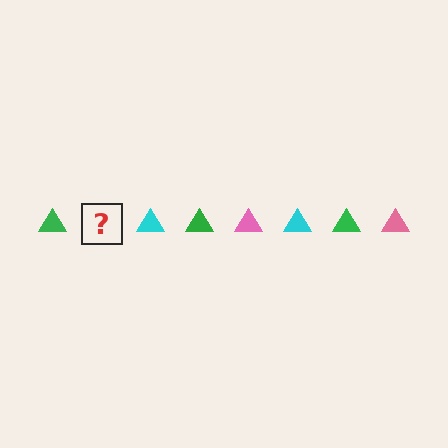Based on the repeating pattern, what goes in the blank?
The blank should be a pink triangle.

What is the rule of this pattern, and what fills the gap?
The rule is that the pattern cycles through green, pink, cyan triangles. The gap should be filled with a pink triangle.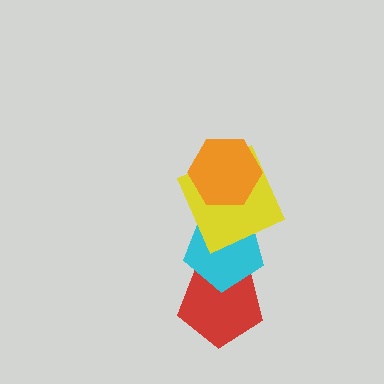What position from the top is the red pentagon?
The red pentagon is 4th from the top.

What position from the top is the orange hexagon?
The orange hexagon is 1st from the top.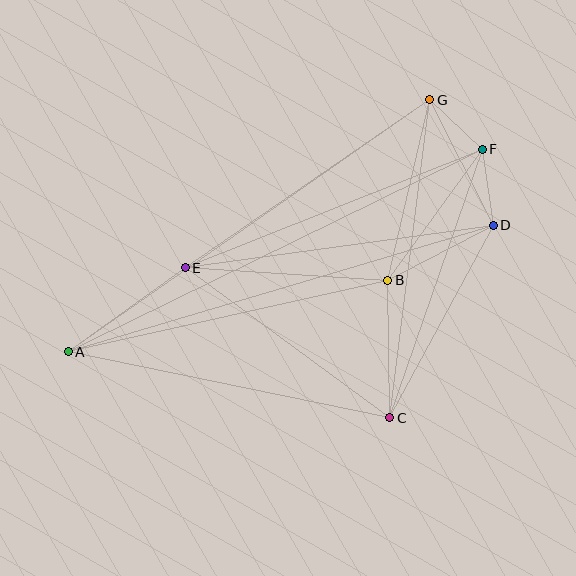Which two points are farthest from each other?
Points A and F are farthest from each other.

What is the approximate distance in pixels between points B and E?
The distance between B and E is approximately 203 pixels.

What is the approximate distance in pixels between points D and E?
The distance between D and E is approximately 311 pixels.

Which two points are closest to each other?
Points F and G are closest to each other.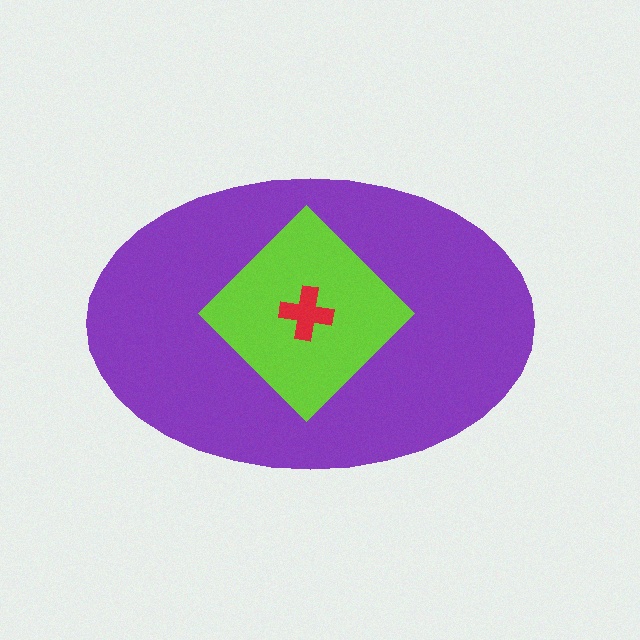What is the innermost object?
The red cross.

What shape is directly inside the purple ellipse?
The lime diamond.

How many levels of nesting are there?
3.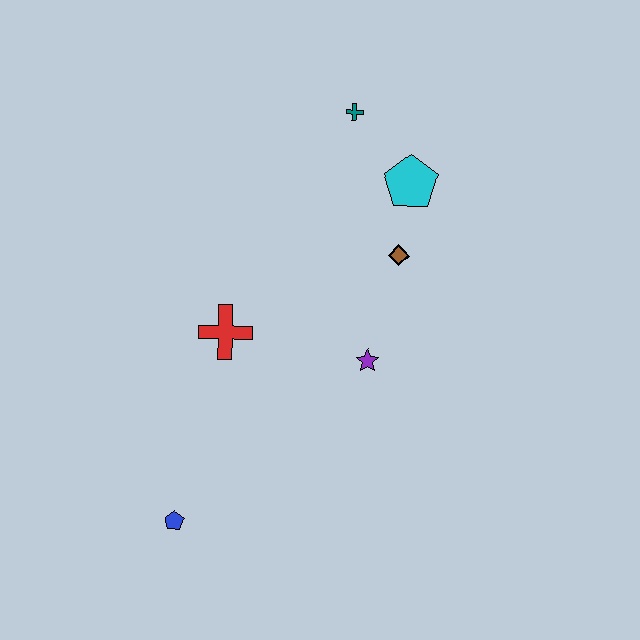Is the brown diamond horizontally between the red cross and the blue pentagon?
No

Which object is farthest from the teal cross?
The blue pentagon is farthest from the teal cross.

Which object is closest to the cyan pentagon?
The brown diamond is closest to the cyan pentagon.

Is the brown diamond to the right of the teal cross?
Yes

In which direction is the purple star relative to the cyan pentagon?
The purple star is below the cyan pentagon.